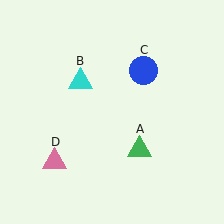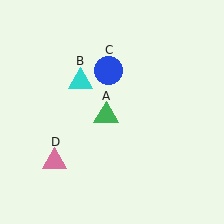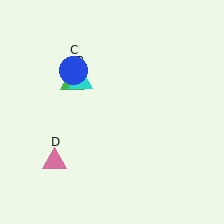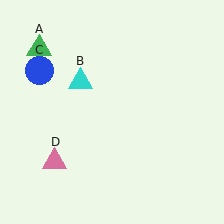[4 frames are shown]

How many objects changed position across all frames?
2 objects changed position: green triangle (object A), blue circle (object C).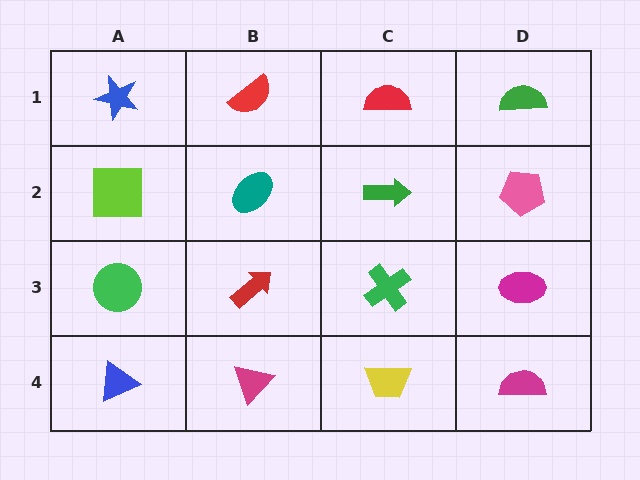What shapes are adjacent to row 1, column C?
A green arrow (row 2, column C), a red semicircle (row 1, column B), a green semicircle (row 1, column D).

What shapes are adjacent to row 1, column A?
A lime square (row 2, column A), a red semicircle (row 1, column B).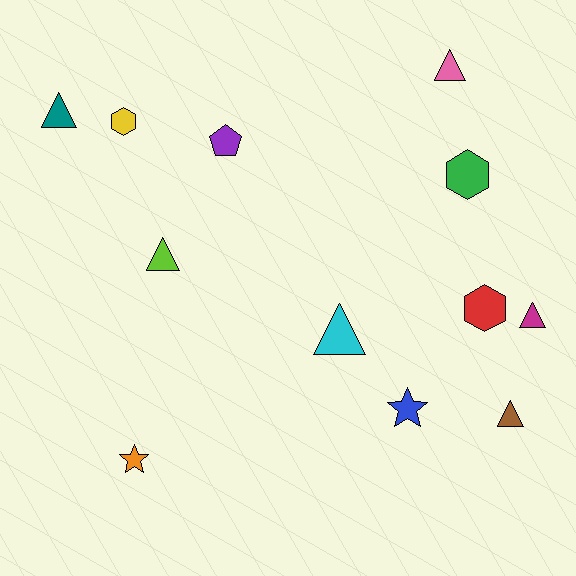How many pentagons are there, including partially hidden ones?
There is 1 pentagon.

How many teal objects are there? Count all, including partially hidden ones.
There is 1 teal object.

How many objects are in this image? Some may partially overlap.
There are 12 objects.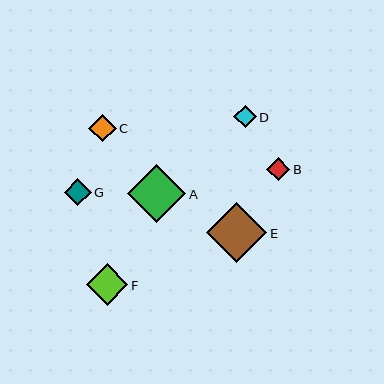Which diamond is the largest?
Diamond E is the largest with a size of approximately 60 pixels.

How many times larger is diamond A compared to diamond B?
Diamond A is approximately 2.5 times the size of diamond B.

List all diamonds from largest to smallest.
From largest to smallest: E, A, F, C, G, B, D.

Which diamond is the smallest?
Diamond D is the smallest with a size of approximately 22 pixels.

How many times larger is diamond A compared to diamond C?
Diamond A is approximately 2.1 times the size of diamond C.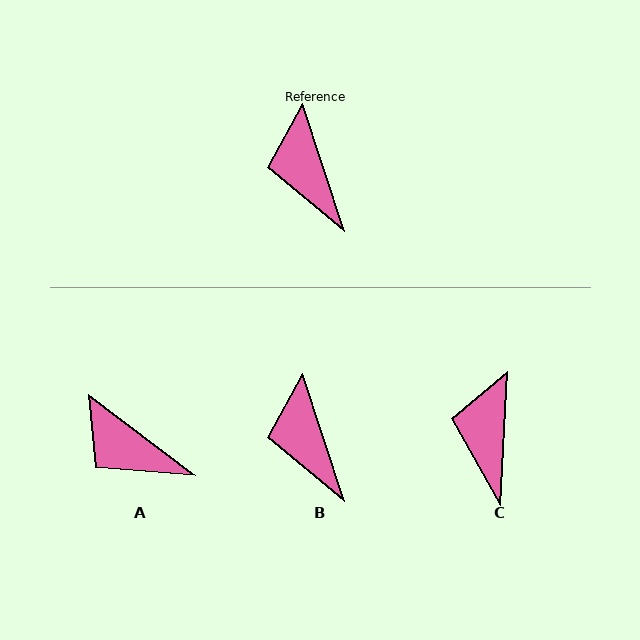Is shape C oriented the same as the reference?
No, it is off by about 21 degrees.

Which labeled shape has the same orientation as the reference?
B.